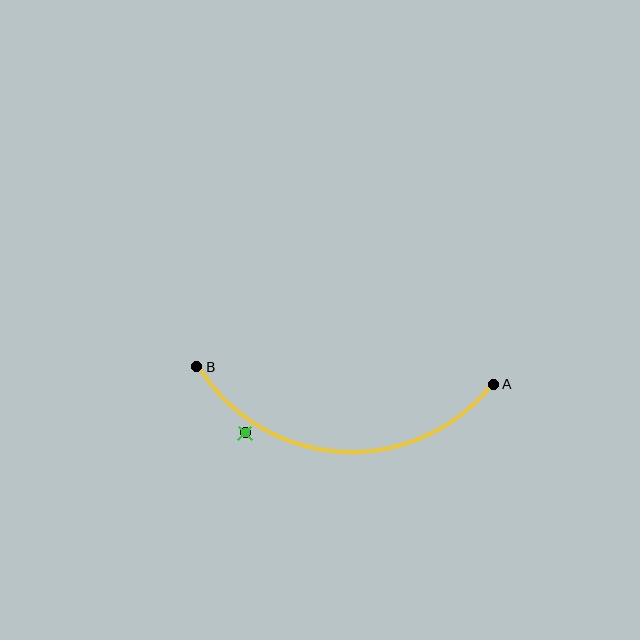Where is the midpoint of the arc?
The arc midpoint is the point on the curve farthest from the straight line joining A and B. It sits below that line.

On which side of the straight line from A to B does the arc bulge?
The arc bulges below the straight line connecting A and B.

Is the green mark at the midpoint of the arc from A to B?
No — the green mark does not lie on the arc at all. It sits slightly outside the curve.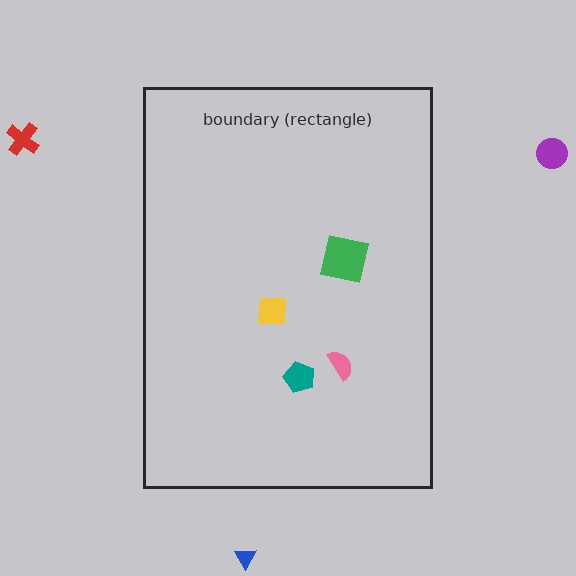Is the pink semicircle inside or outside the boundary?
Inside.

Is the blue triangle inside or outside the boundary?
Outside.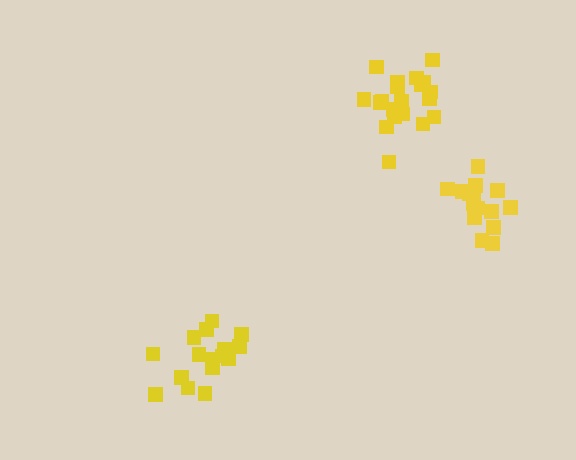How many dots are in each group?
Group 1: 17 dots, Group 2: 20 dots, Group 3: 16 dots (53 total).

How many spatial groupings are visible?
There are 3 spatial groupings.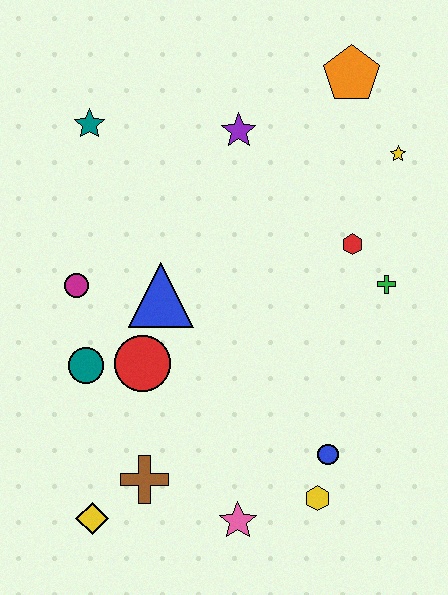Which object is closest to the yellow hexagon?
The blue circle is closest to the yellow hexagon.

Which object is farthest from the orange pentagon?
The yellow diamond is farthest from the orange pentagon.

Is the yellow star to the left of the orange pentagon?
No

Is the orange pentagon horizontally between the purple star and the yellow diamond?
No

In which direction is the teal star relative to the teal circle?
The teal star is above the teal circle.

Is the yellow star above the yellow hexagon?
Yes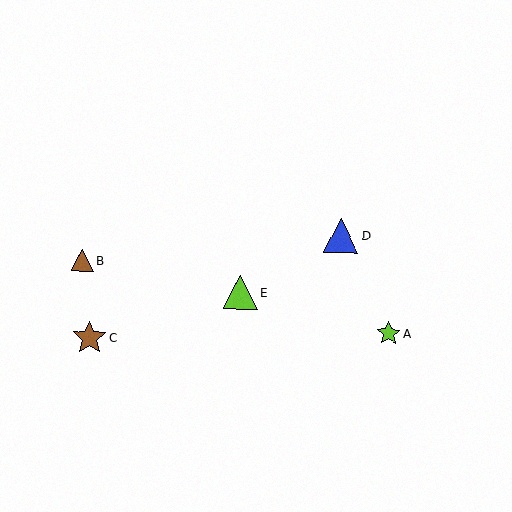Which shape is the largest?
The blue triangle (labeled D) is the largest.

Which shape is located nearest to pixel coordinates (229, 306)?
The lime triangle (labeled E) at (240, 292) is nearest to that location.